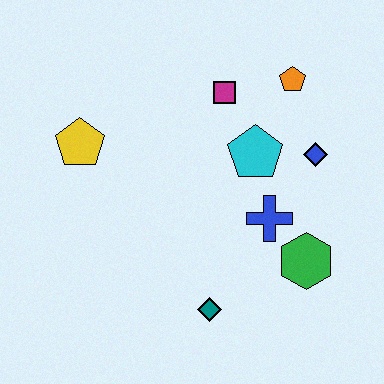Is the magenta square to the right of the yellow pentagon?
Yes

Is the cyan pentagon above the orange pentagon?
No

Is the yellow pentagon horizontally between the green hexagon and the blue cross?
No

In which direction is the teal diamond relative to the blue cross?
The teal diamond is below the blue cross.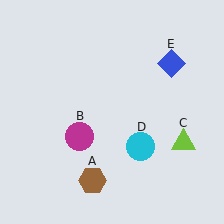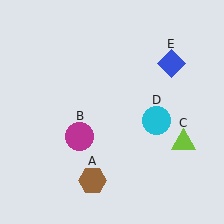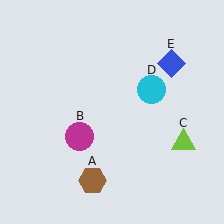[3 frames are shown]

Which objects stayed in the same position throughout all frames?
Brown hexagon (object A) and magenta circle (object B) and lime triangle (object C) and blue diamond (object E) remained stationary.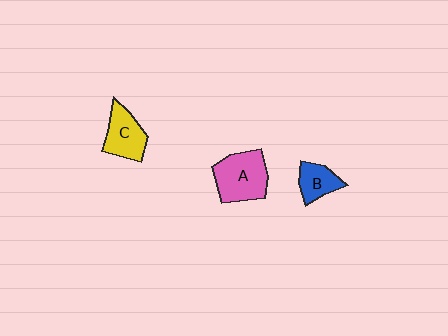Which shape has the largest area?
Shape A (pink).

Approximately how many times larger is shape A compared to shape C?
Approximately 1.3 times.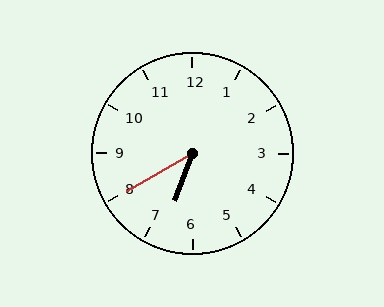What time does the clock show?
6:40.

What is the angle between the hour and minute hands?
Approximately 40 degrees.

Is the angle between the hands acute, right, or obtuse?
It is acute.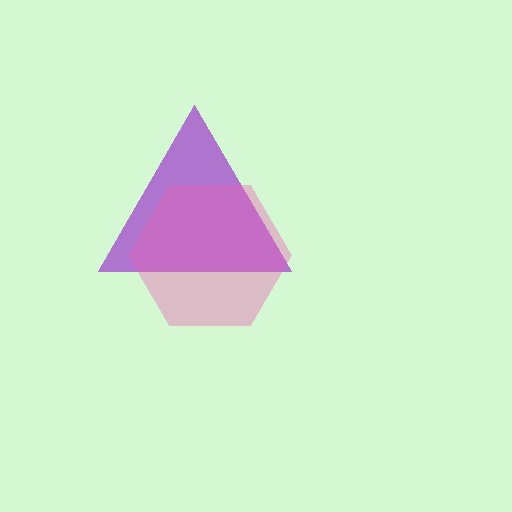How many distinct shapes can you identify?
There are 2 distinct shapes: a purple triangle, a pink hexagon.